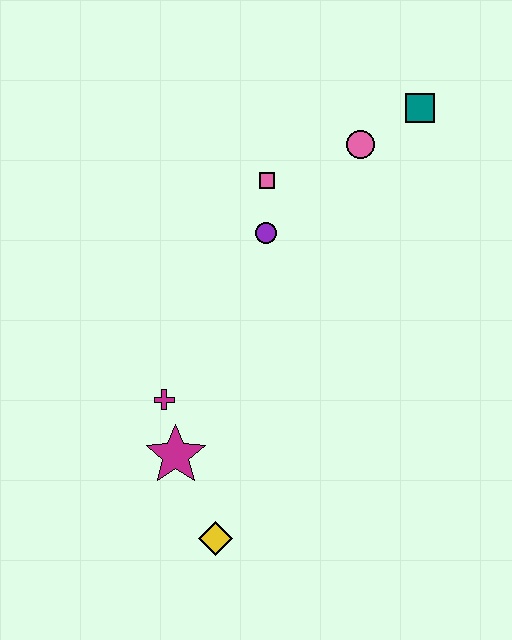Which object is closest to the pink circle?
The teal square is closest to the pink circle.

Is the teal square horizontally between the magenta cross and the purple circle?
No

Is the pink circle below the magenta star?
No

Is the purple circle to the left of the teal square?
Yes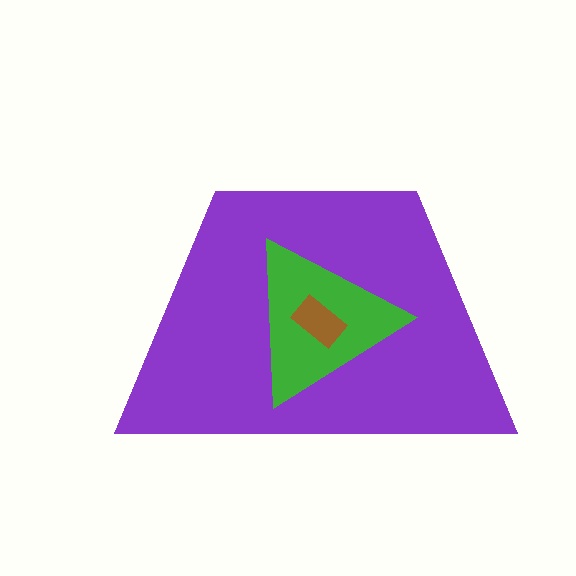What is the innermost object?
The brown rectangle.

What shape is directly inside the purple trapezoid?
The green triangle.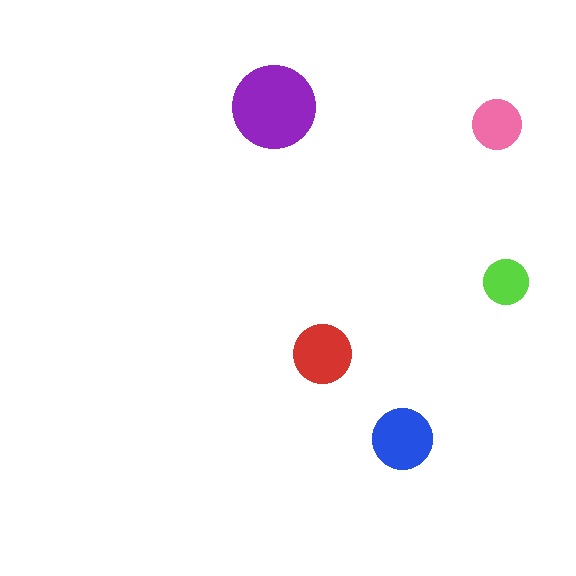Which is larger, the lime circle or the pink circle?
The pink one.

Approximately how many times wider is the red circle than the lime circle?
About 1.5 times wider.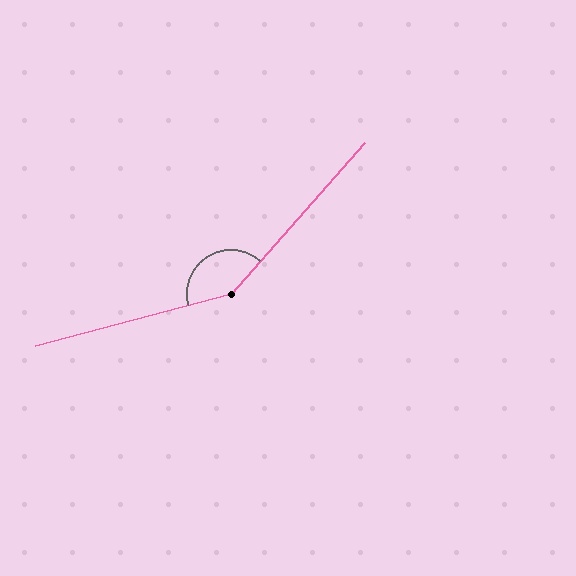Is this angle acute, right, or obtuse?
It is obtuse.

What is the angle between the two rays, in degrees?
Approximately 146 degrees.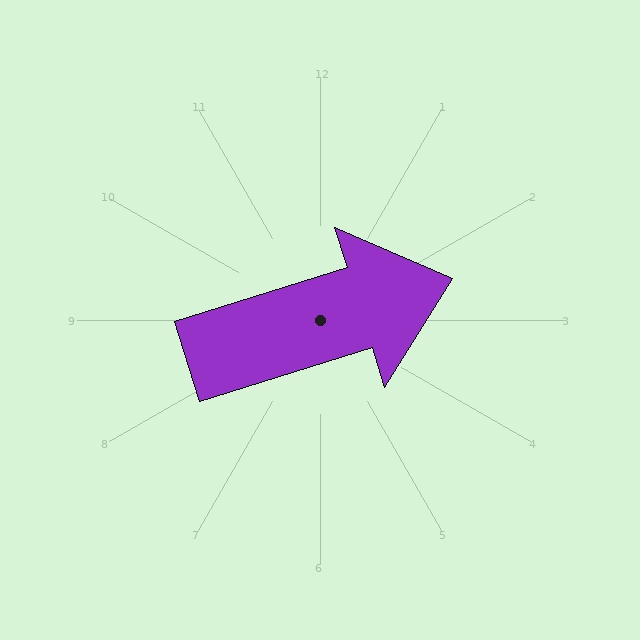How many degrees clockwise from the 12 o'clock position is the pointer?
Approximately 73 degrees.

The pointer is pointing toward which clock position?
Roughly 2 o'clock.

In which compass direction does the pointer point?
East.